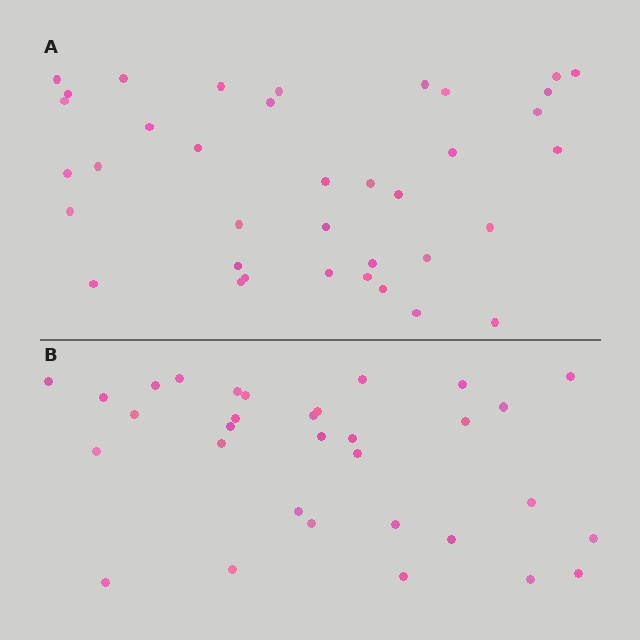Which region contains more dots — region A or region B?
Region A (the top region) has more dots.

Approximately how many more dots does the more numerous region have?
Region A has about 5 more dots than region B.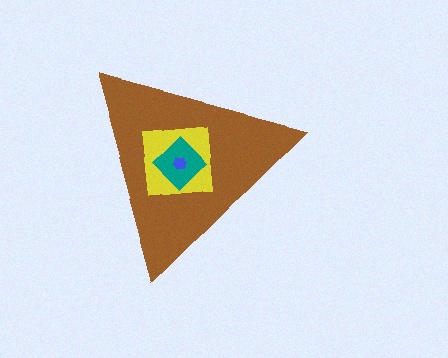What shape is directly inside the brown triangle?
The yellow square.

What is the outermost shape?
The brown triangle.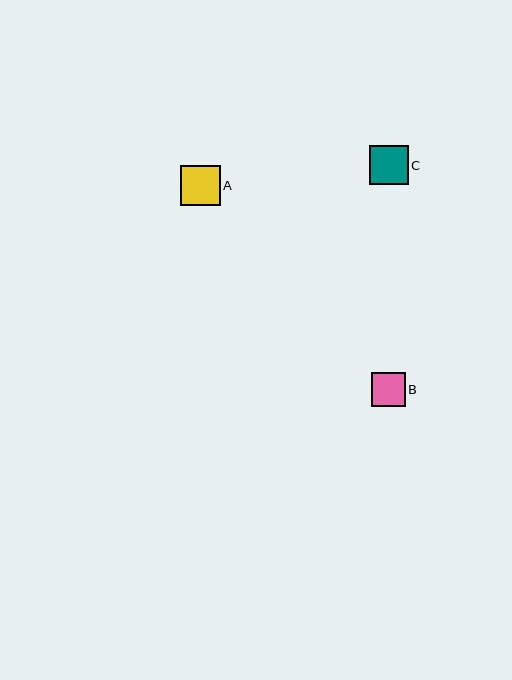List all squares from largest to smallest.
From largest to smallest: A, C, B.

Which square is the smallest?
Square B is the smallest with a size of approximately 34 pixels.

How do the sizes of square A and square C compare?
Square A and square C are approximately the same size.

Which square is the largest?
Square A is the largest with a size of approximately 40 pixels.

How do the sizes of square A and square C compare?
Square A and square C are approximately the same size.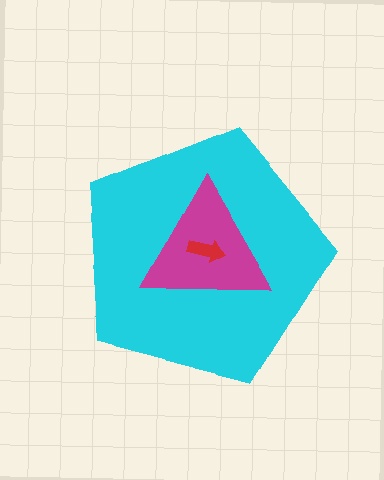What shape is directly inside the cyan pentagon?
The magenta triangle.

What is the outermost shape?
The cyan pentagon.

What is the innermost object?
The red arrow.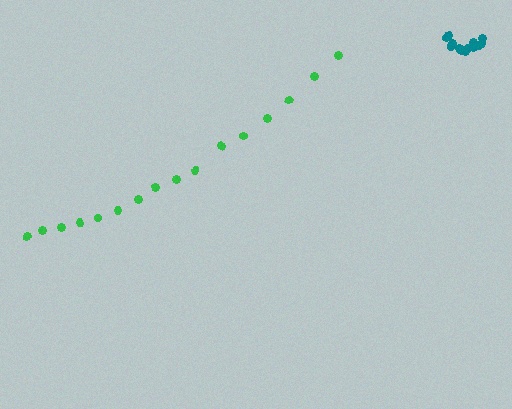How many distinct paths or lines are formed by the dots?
There are 2 distinct paths.